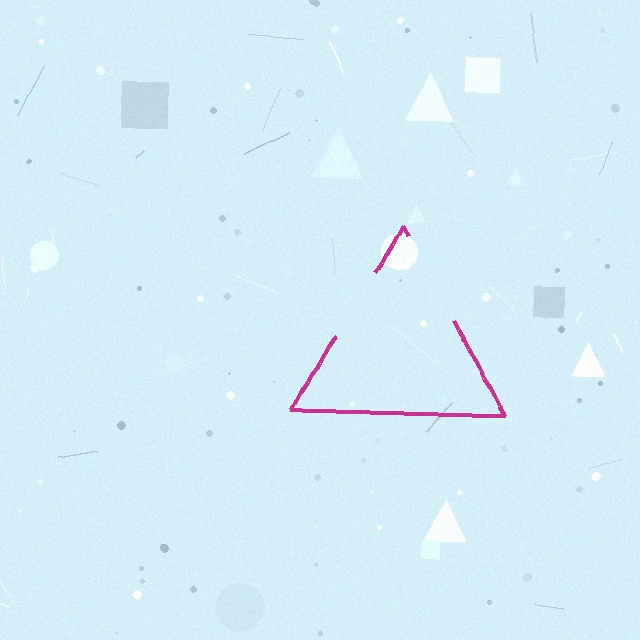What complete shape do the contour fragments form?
The contour fragments form a triangle.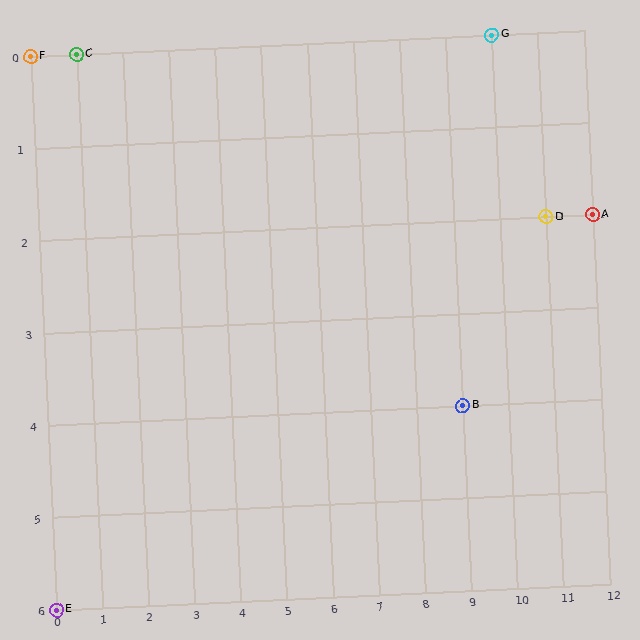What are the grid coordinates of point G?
Point G is at grid coordinates (10, 0).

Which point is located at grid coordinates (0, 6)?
Point E is at (0, 6).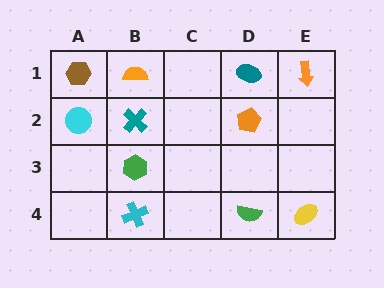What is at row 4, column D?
A green semicircle.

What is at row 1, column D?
A teal ellipse.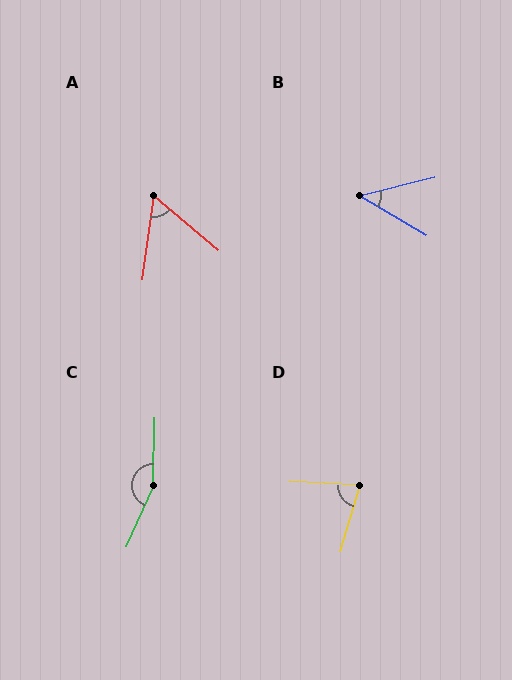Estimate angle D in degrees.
Approximately 76 degrees.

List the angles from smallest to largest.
B (44°), A (58°), D (76°), C (157°).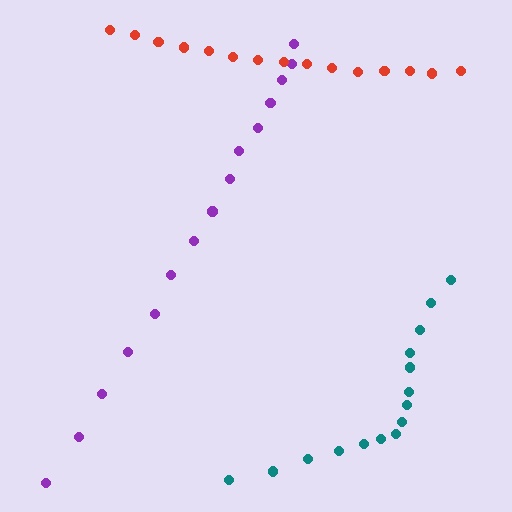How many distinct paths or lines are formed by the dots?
There are 3 distinct paths.